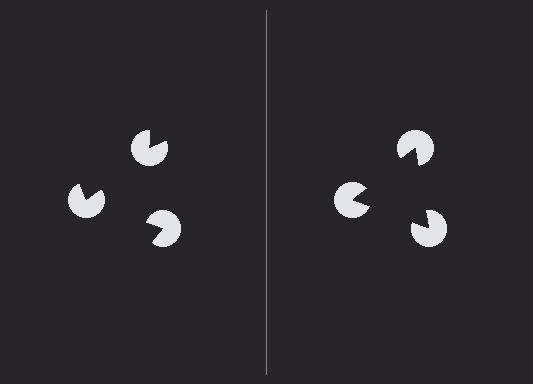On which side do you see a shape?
An illusory triangle appears on the right side. On the left side the wedge cuts are rotated, so no coherent shape forms.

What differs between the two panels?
The pac-man discs are positioned identically on both sides; only the wedge orientations differ. On the right they align to a triangle; on the left they are misaligned.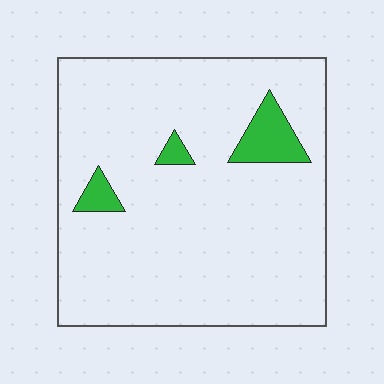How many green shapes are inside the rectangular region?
3.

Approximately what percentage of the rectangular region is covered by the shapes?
Approximately 5%.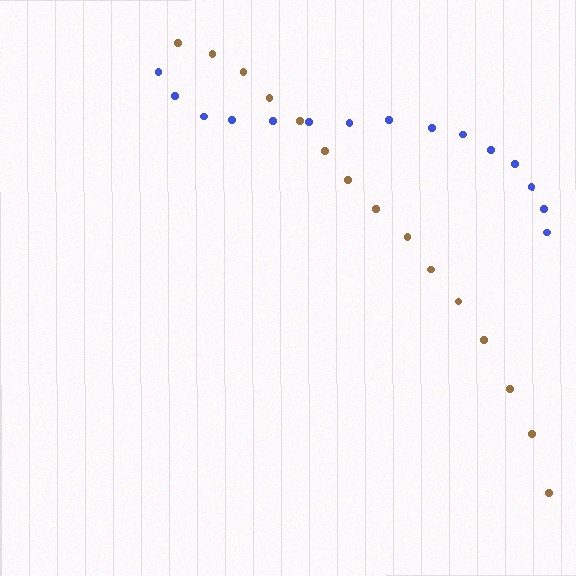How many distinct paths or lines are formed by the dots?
There are 2 distinct paths.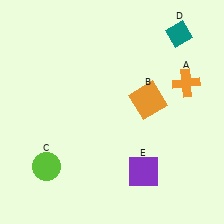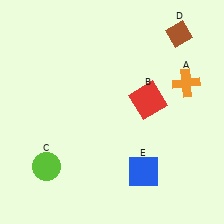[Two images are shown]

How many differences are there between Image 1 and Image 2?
There are 3 differences between the two images.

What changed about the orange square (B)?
In Image 1, B is orange. In Image 2, it changed to red.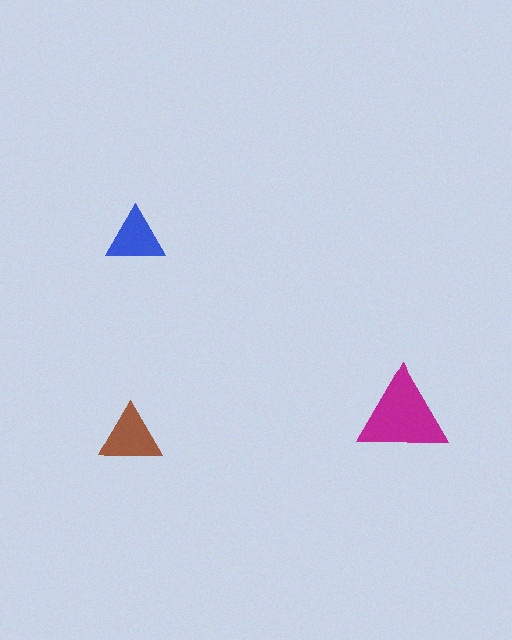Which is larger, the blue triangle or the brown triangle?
The brown one.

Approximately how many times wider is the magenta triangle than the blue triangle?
About 1.5 times wider.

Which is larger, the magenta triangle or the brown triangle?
The magenta one.